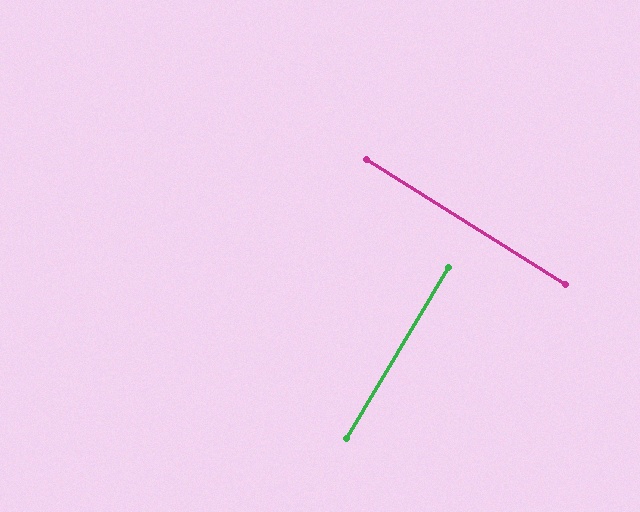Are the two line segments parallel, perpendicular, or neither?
Perpendicular — they meet at approximately 89°.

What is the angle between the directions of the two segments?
Approximately 89 degrees.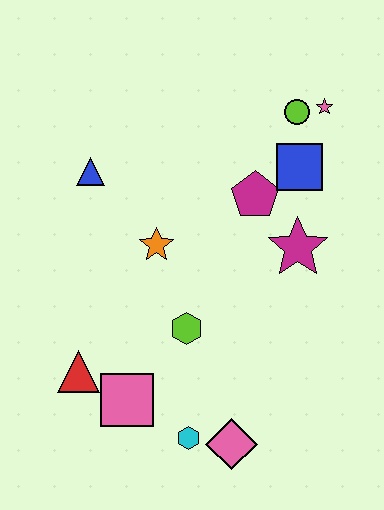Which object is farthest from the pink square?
The pink star is farthest from the pink square.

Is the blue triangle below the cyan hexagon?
No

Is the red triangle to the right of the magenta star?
No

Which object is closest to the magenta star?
The magenta pentagon is closest to the magenta star.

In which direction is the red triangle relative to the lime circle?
The red triangle is below the lime circle.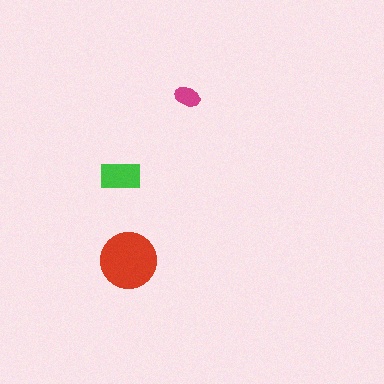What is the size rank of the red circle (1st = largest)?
1st.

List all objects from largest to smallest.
The red circle, the green rectangle, the magenta ellipse.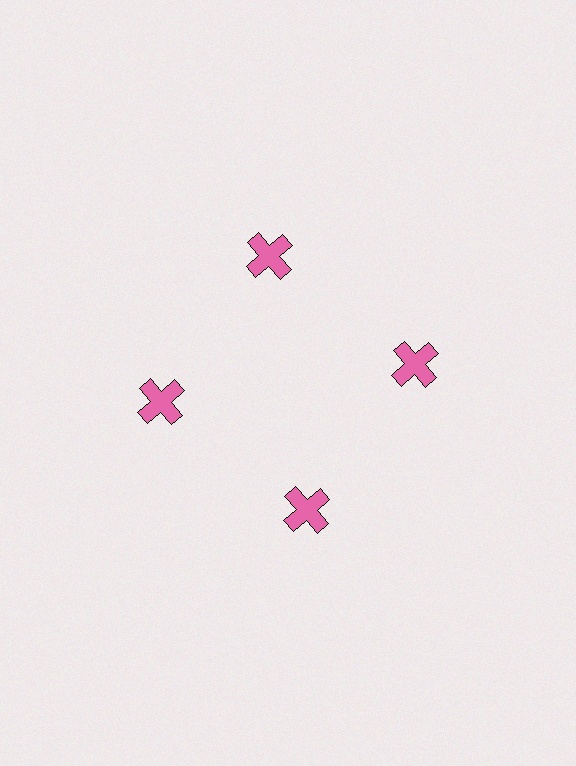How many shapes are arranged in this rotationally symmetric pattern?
There are 4 shapes, arranged in 4 groups of 1.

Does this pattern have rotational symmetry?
Yes, this pattern has 4-fold rotational symmetry. It looks the same after rotating 90 degrees around the center.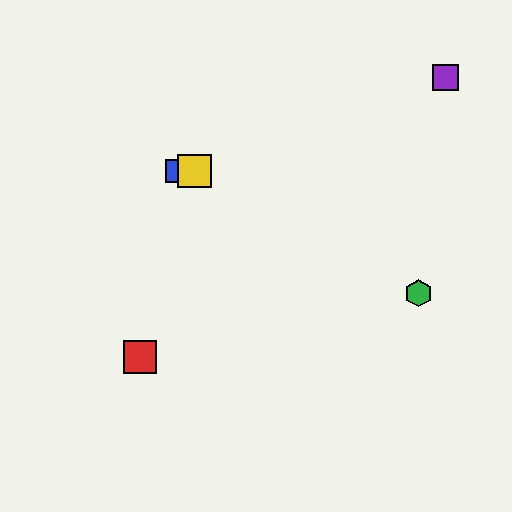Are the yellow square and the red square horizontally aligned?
No, the yellow square is at y≈171 and the red square is at y≈357.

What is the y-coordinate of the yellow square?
The yellow square is at y≈171.